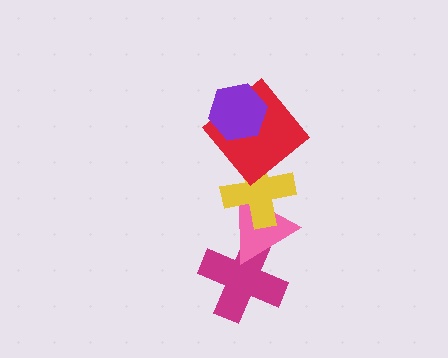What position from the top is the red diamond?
The red diamond is 2nd from the top.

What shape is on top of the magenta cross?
The pink triangle is on top of the magenta cross.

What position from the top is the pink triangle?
The pink triangle is 4th from the top.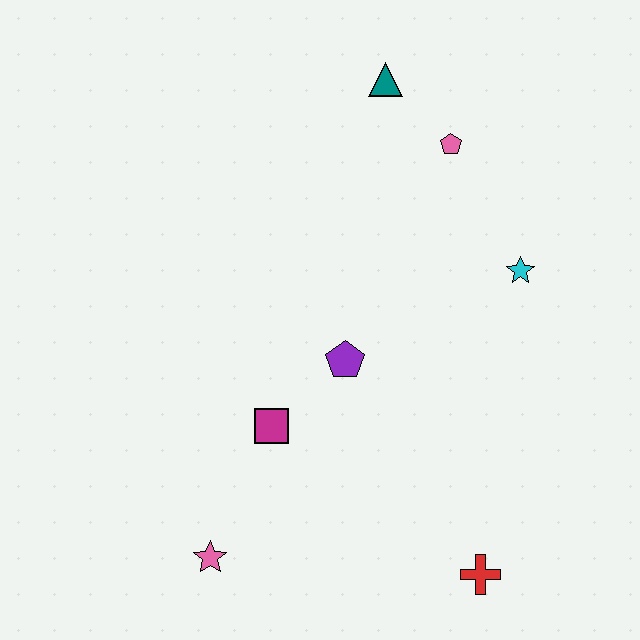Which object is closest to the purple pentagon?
The magenta square is closest to the purple pentagon.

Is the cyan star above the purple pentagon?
Yes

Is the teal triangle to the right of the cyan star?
No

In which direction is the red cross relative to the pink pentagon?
The red cross is below the pink pentagon.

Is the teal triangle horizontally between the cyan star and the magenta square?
Yes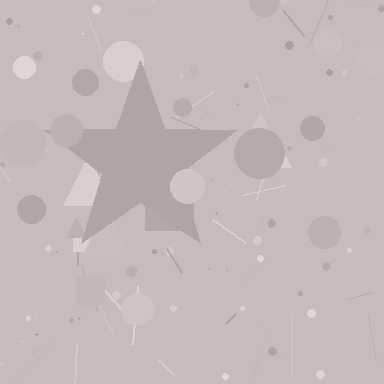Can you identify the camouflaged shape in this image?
The camouflaged shape is a star.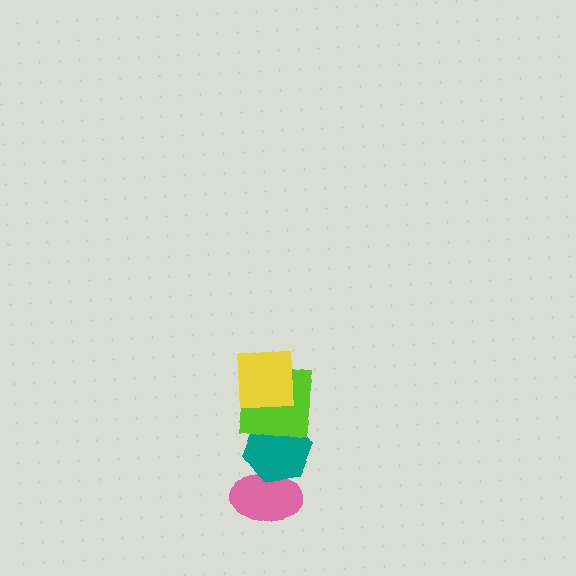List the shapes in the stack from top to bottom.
From top to bottom: the yellow square, the lime square, the teal hexagon, the pink ellipse.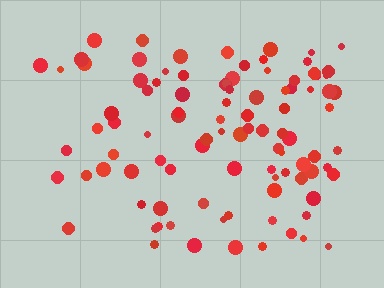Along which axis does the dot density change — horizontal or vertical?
Horizontal.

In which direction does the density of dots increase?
From left to right, with the right side densest.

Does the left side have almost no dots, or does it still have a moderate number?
Still a moderate number, just noticeably fewer than the right.